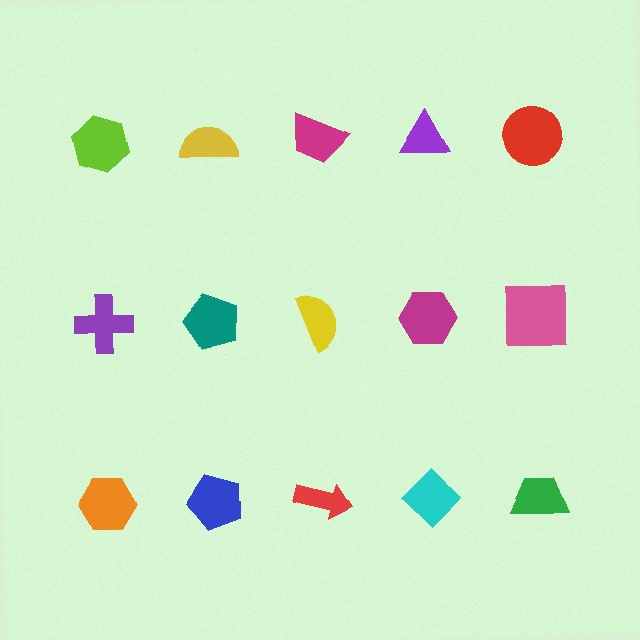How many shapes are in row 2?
5 shapes.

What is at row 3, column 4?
A cyan diamond.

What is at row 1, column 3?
A magenta trapezoid.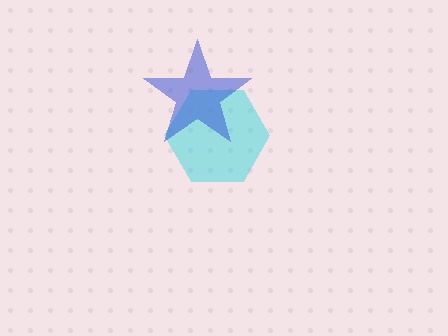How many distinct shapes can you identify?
There are 2 distinct shapes: a cyan hexagon, a blue star.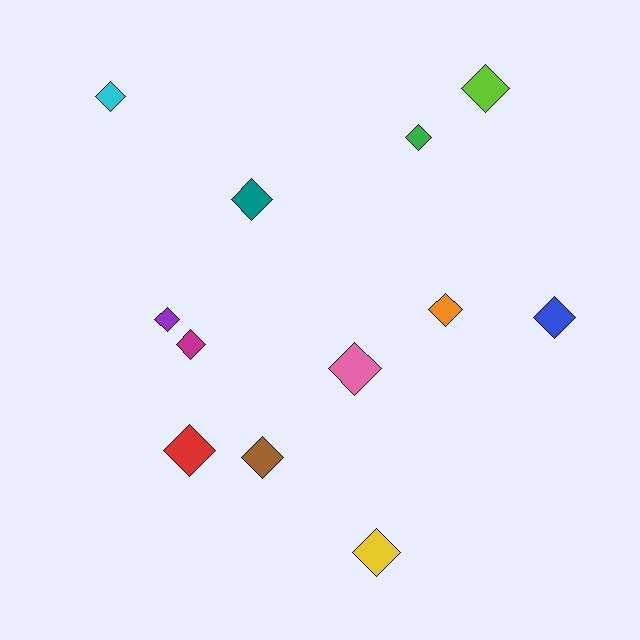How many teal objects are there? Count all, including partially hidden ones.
There is 1 teal object.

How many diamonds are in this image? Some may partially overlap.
There are 12 diamonds.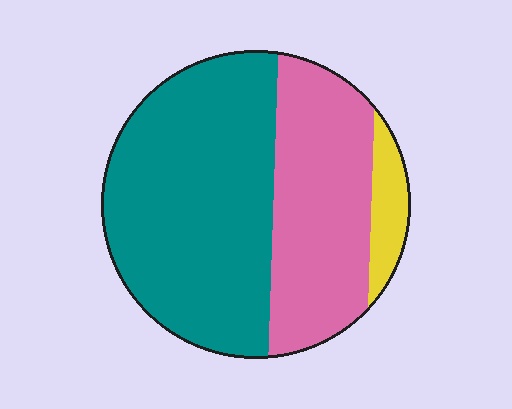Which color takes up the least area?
Yellow, at roughly 5%.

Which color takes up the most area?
Teal, at roughly 55%.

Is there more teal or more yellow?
Teal.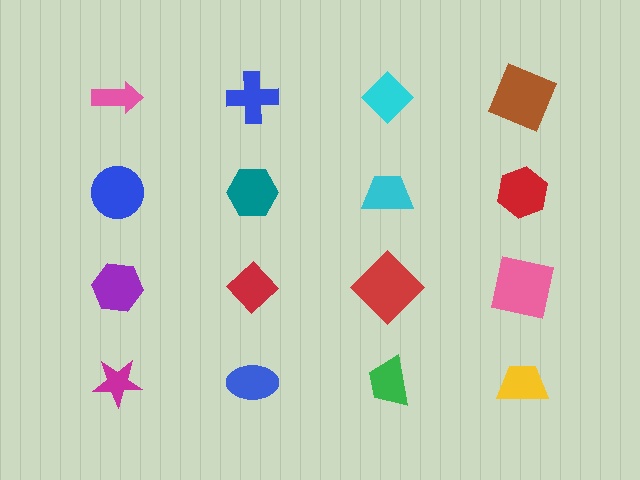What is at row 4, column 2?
A blue ellipse.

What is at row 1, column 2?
A blue cross.